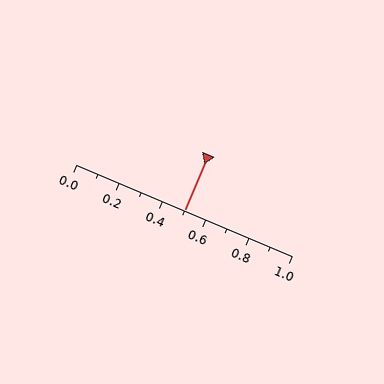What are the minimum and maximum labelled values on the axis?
The axis runs from 0.0 to 1.0.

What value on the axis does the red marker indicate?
The marker indicates approximately 0.5.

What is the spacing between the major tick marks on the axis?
The major ticks are spaced 0.2 apart.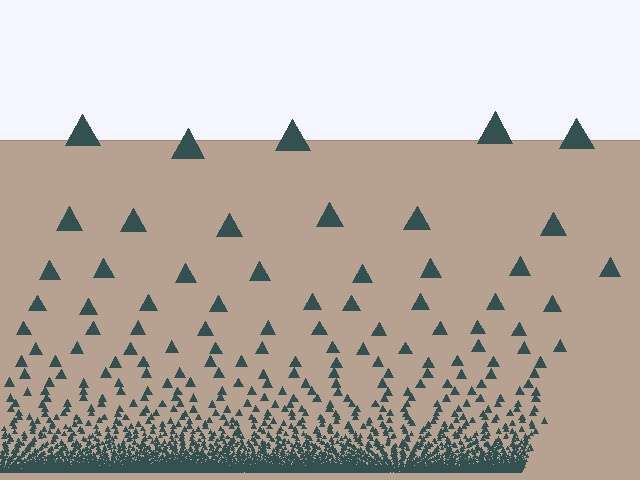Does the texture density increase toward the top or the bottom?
Density increases toward the bottom.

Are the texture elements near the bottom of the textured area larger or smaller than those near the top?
Smaller. The gradient is inverted — elements near the bottom are smaller and denser.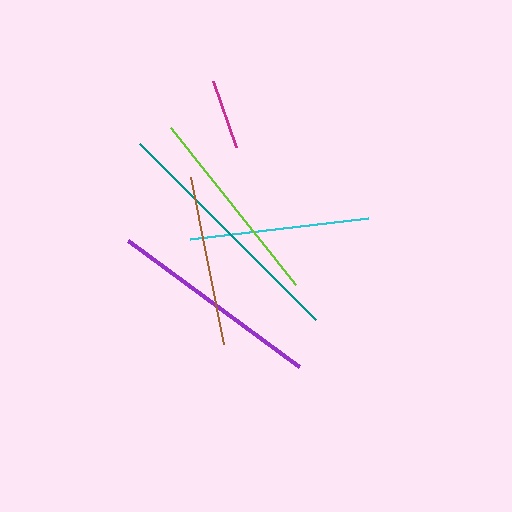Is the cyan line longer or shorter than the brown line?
The cyan line is longer than the brown line.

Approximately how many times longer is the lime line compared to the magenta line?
The lime line is approximately 2.9 times the length of the magenta line.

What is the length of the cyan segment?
The cyan segment is approximately 180 pixels long.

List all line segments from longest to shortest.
From longest to shortest: teal, purple, lime, cyan, brown, magenta.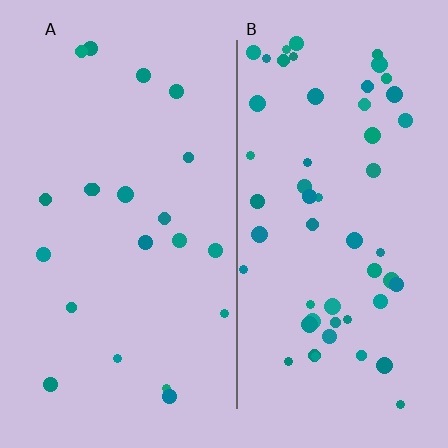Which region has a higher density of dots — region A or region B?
B (the right).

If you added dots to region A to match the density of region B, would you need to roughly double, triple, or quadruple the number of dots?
Approximately triple.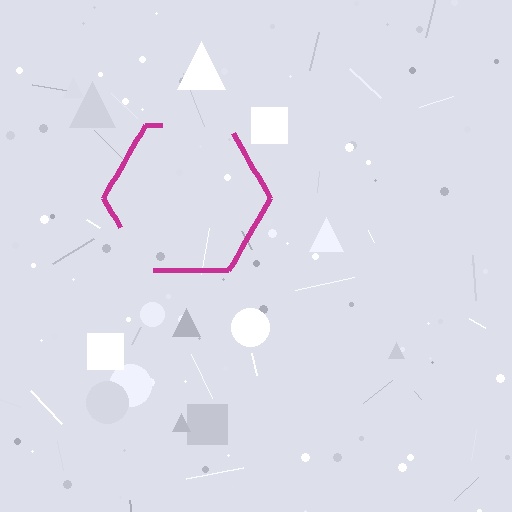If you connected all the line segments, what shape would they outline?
They would outline a hexagon.